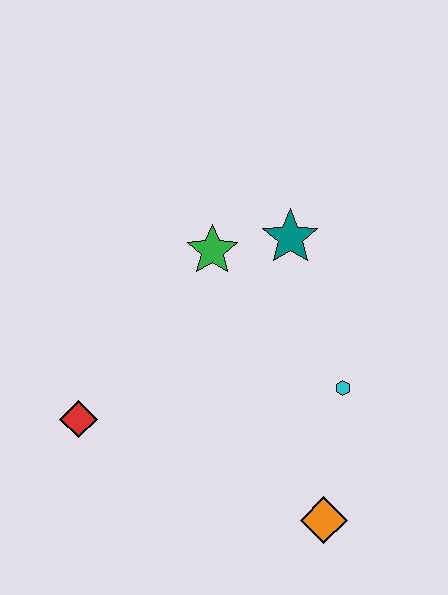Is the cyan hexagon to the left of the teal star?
No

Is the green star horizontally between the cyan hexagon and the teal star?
No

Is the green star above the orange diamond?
Yes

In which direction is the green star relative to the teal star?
The green star is to the left of the teal star.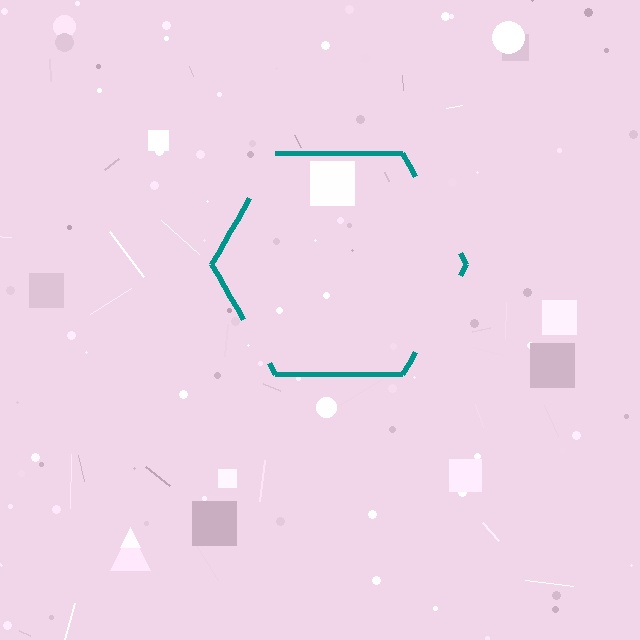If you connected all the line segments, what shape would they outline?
They would outline a hexagon.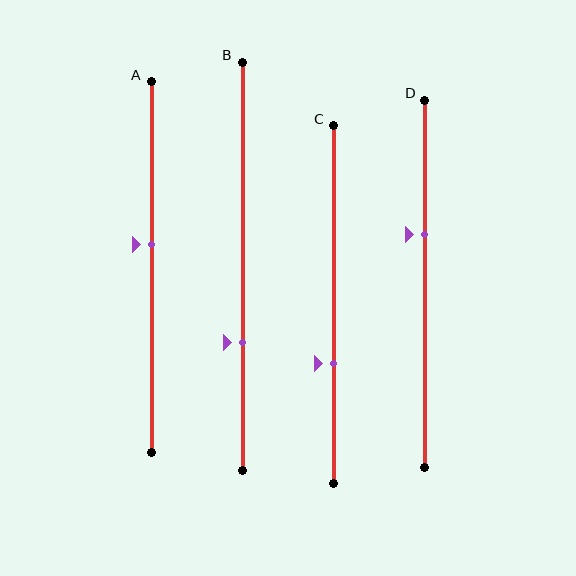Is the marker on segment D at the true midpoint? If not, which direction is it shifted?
No, the marker on segment D is shifted upward by about 13% of the segment length.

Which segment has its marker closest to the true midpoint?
Segment A has its marker closest to the true midpoint.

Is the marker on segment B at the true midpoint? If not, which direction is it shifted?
No, the marker on segment B is shifted downward by about 19% of the segment length.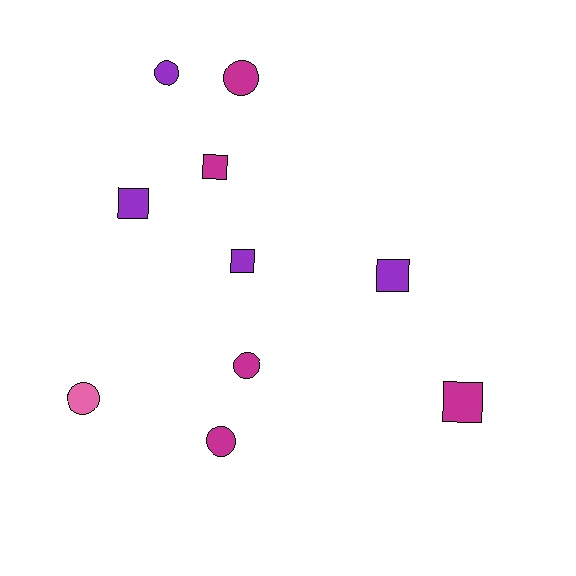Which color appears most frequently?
Magenta, with 5 objects.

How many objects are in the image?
There are 10 objects.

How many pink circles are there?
There is 1 pink circle.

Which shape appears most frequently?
Square, with 5 objects.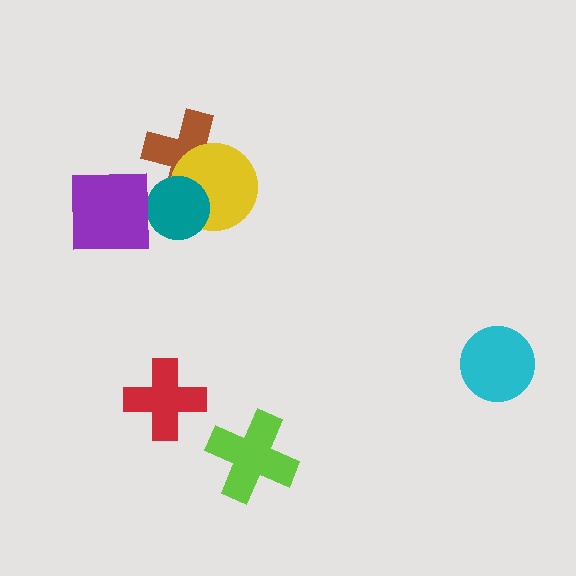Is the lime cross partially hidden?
No, no other shape covers it.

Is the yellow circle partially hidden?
Yes, it is partially covered by another shape.